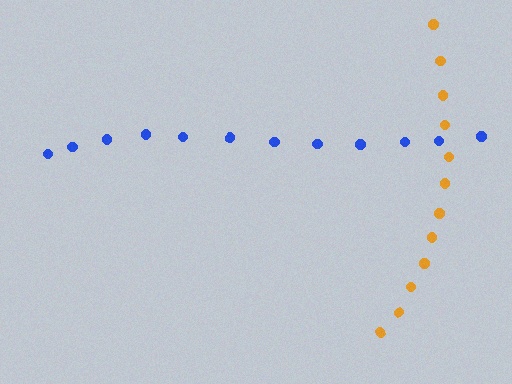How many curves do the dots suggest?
There are 2 distinct paths.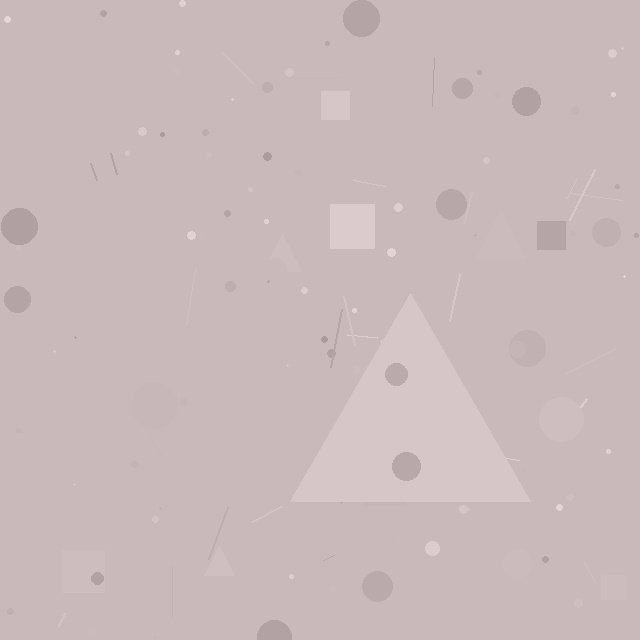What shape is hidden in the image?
A triangle is hidden in the image.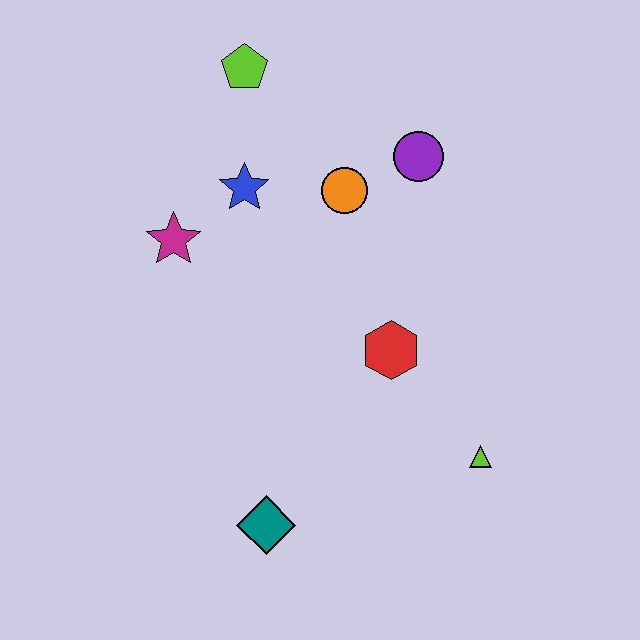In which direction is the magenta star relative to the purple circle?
The magenta star is to the left of the purple circle.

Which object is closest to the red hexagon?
The lime triangle is closest to the red hexagon.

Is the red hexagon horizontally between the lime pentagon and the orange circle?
No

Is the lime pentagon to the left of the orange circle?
Yes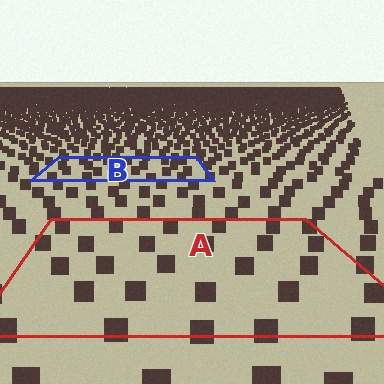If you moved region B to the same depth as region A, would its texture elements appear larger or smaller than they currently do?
They would appear larger. At a closer depth, the same texture elements are projected at a bigger on-screen size.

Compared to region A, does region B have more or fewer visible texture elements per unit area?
Region B has more texture elements per unit area — they are packed more densely because it is farther away.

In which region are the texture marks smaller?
The texture marks are smaller in region B, because it is farther away.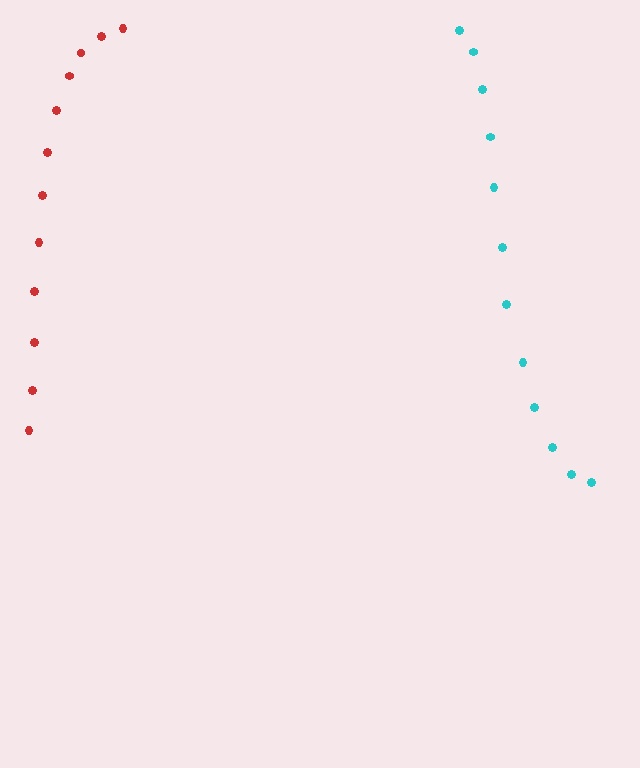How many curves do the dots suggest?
There are 2 distinct paths.